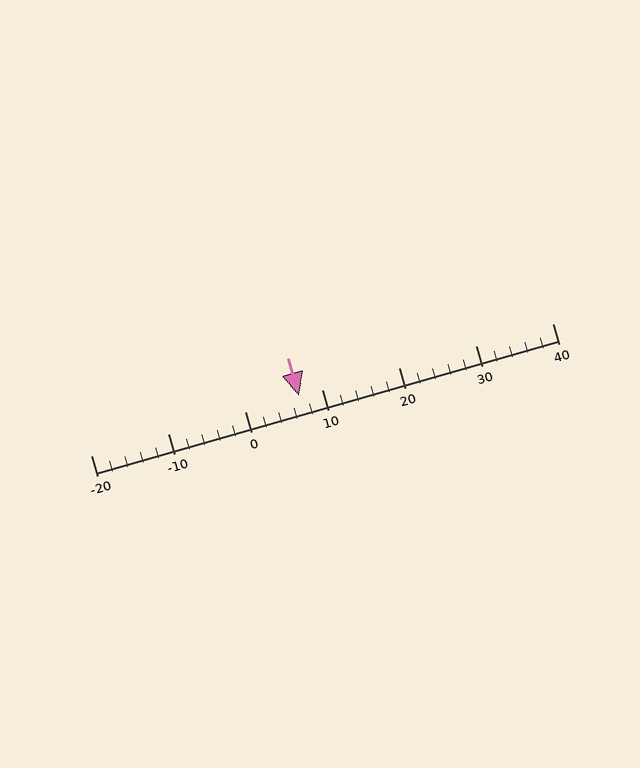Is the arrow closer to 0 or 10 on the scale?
The arrow is closer to 10.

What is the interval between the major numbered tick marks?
The major tick marks are spaced 10 units apart.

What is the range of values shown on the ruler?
The ruler shows values from -20 to 40.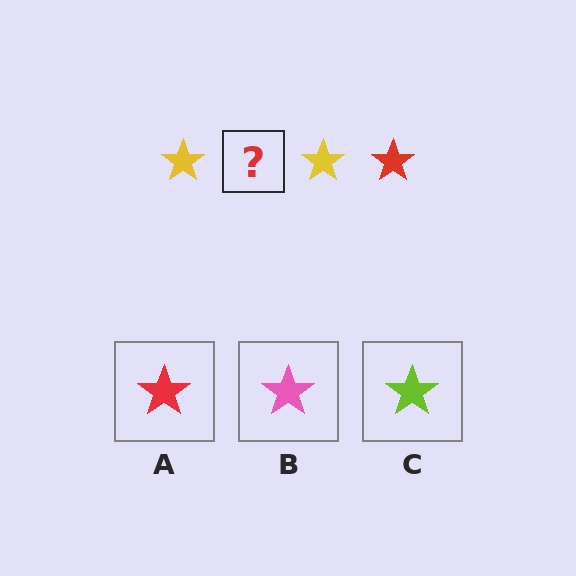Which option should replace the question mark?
Option A.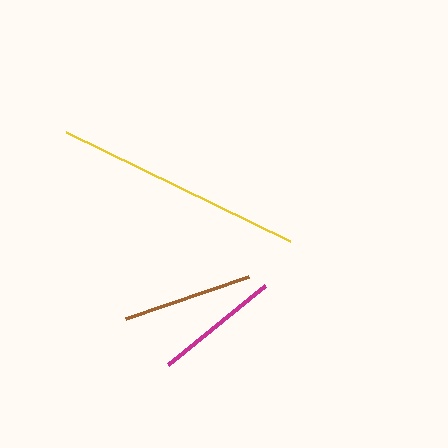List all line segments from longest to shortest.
From longest to shortest: yellow, brown, magenta.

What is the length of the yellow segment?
The yellow segment is approximately 249 pixels long.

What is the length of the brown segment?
The brown segment is approximately 129 pixels long.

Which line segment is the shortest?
The magenta line is the shortest at approximately 124 pixels.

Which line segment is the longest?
The yellow line is the longest at approximately 249 pixels.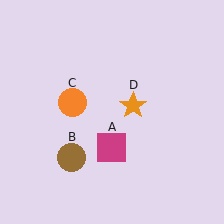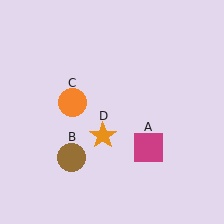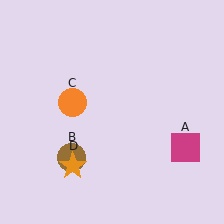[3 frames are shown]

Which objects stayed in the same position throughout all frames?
Brown circle (object B) and orange circle (object C) remained stationary.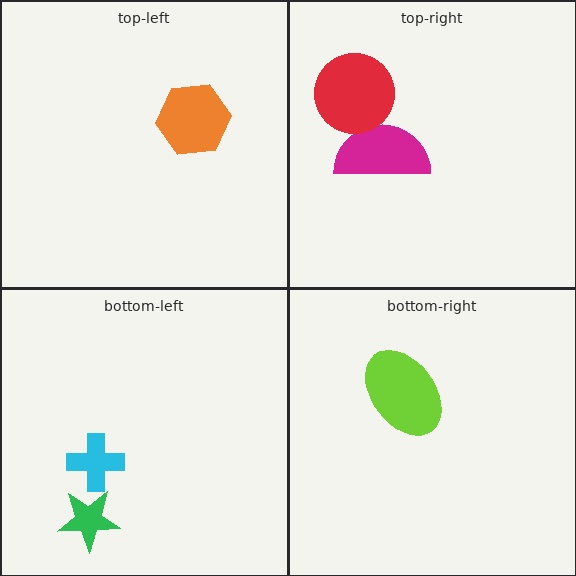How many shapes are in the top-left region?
1.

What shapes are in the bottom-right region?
The lime ellipse.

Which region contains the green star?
The bottom-left region.